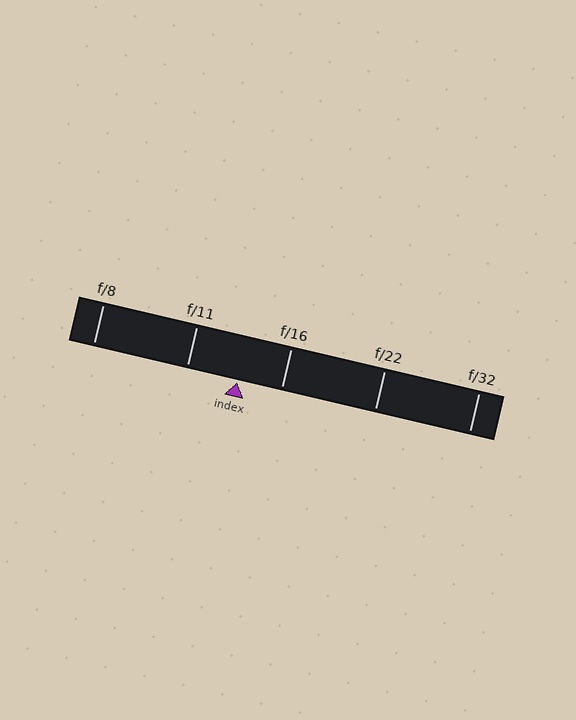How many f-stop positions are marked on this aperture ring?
There are 5 f-stop positions marked.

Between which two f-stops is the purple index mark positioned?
The index mark is between f/11 and f/16.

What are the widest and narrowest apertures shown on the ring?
The widest aperture shown is f/8 and the narrowest is f/32.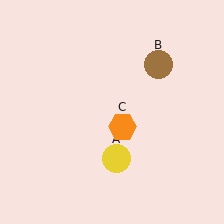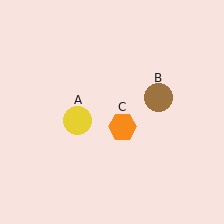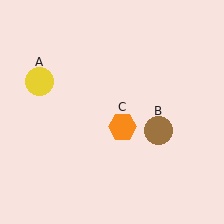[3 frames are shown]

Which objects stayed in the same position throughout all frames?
Orange hexagon (object C) remained stationary.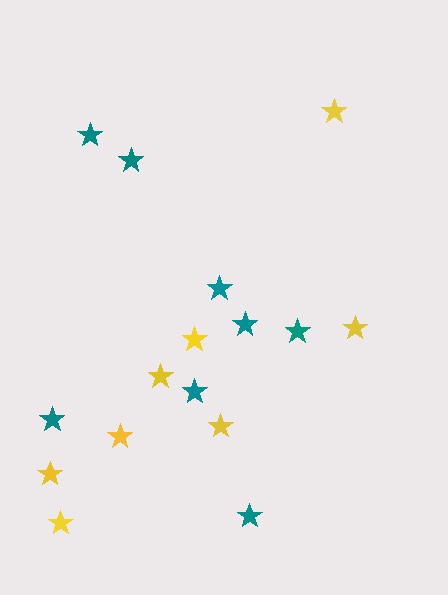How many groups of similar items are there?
There are 2 groups: one group of yellow stars (8) and one group of teal stars (8).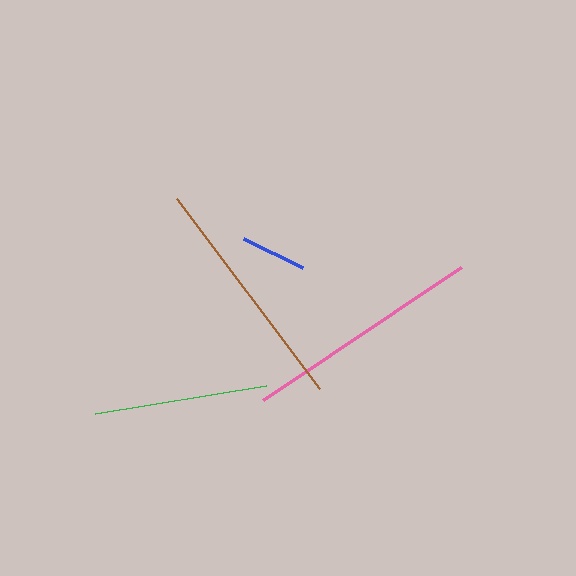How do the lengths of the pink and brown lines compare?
The pink and brown lines are approximately the same length.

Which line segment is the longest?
The pink line is the longest at approximately 238 pixels.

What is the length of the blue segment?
The blue segment is approximately 66 pixels long.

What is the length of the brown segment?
The brown segment is approximately 238 pixels long.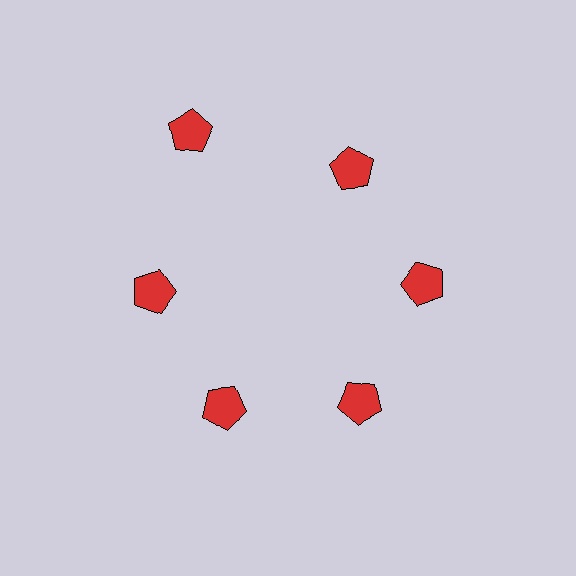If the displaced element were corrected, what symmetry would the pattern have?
It would have 6-fold rotational symmetry — the pattern would map onto itself every 60 degrees.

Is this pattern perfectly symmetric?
No. The 6 red pentagons are arranged in a ring, but one element near the 11 o'clock position is pushed outward from the center, breaking the 6-fold rotational symmetry.